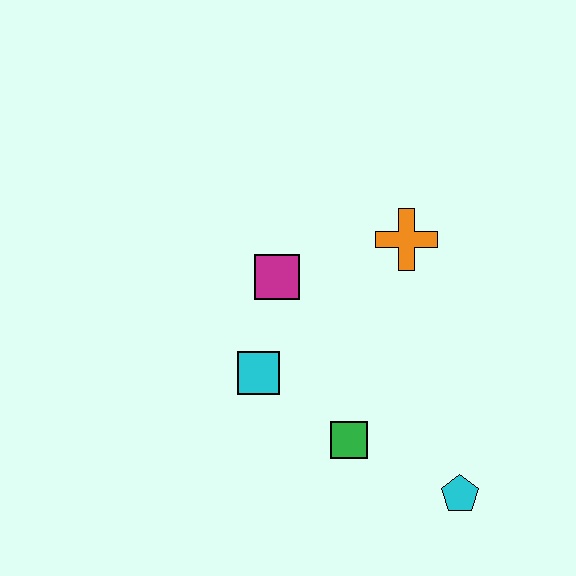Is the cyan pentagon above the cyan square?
No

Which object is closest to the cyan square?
The magenta square is closest to the cyan square.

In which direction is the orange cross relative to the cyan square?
The orange cross is to the right of the cyan square.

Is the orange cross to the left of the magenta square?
No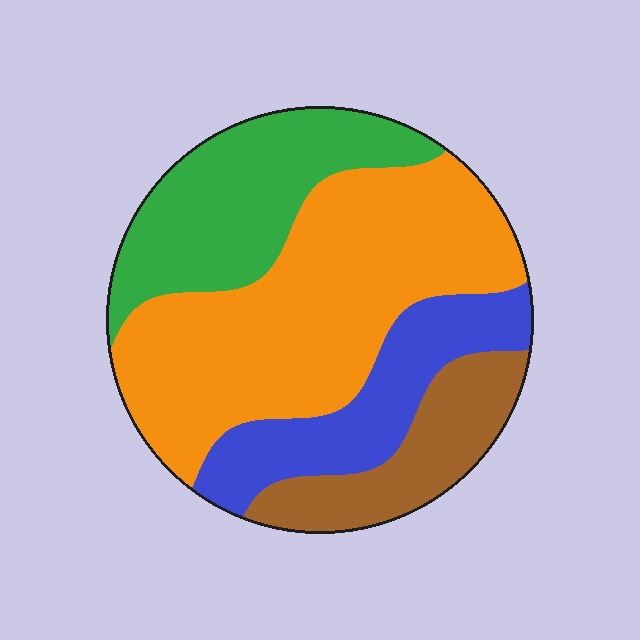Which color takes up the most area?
Orange, at roughly 45%.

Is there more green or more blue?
Green.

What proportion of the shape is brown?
Brown covers 14% of the shape.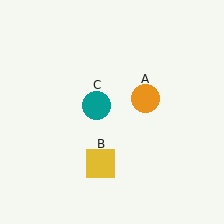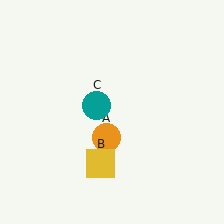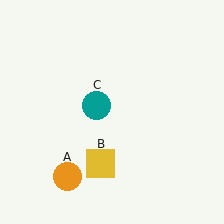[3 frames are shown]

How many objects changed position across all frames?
1 object changed position: orange circle (object A).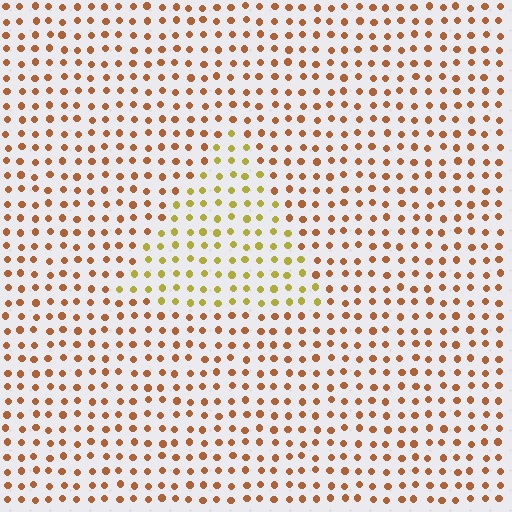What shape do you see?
I see a triangle.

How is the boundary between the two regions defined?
The boundary is defined purely by a slight shift in hue (about 39 degrees). Spacing, size, and orientation are identical on both sides.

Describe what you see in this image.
The image is filled with small brown elements in a uniform arrangement. A triangle-shaped region is visible where the elements are tinted to a slightly different hue, forming a subtle color boundary.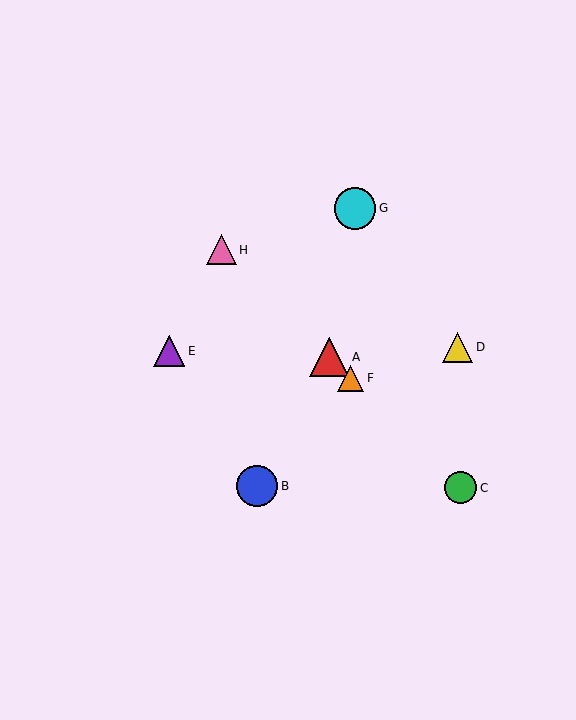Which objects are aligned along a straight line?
Objects A, C, F, H are aligned along a straight line.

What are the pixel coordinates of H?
Object H is at (221, 250).